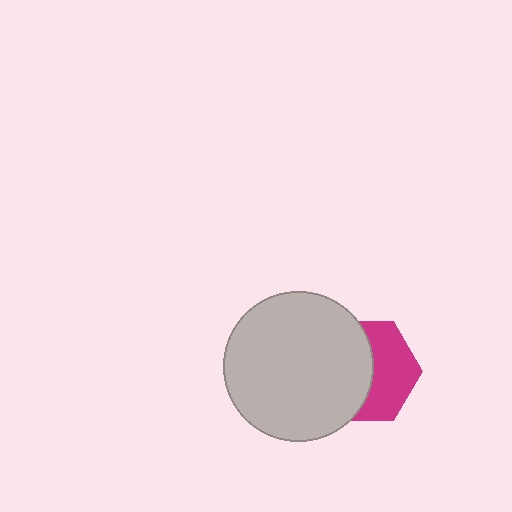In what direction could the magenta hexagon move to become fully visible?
The magenta hexagon could move right. That would shift it out from behind the light gray circle entirely.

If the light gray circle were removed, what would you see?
You would see the complete magenta hexagon.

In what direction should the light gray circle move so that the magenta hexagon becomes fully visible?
The light gray circle should move left. That is the shortest direction to clear the overlap and leave the magenta hexagon fully visible.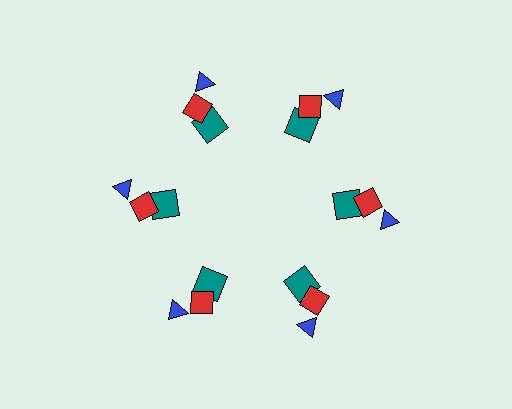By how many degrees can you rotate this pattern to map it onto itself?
The pattern maps onto itself every 60 degrees of rotation.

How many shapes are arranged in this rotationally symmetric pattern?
There are 18 shapes, arranged in 6 groups of 3.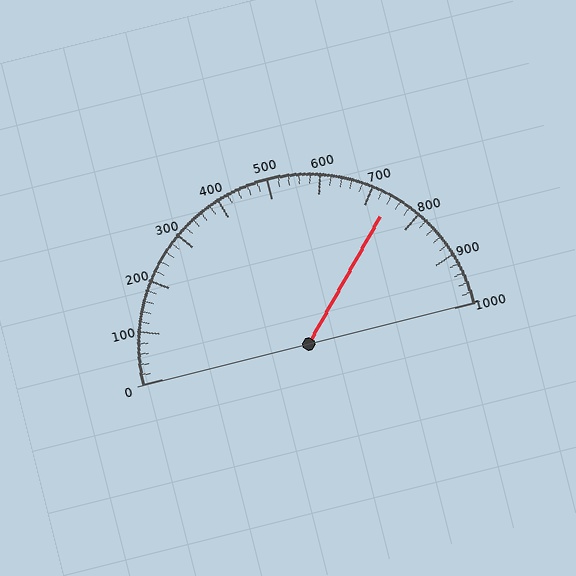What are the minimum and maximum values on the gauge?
The gauge ranges from 0 to 1000.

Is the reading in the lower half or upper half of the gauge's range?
The reading is in the upper half of the range (0 to 1000).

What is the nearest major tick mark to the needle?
The nearest major tick mark is 700.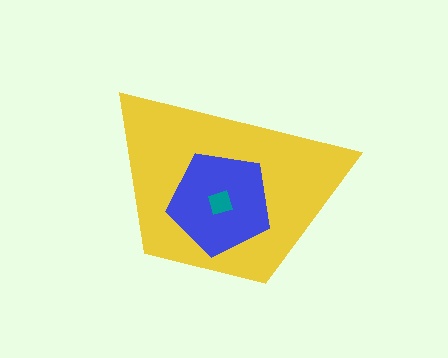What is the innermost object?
The teal diamond.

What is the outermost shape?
The yellow trapezoid.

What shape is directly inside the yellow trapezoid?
The blue pentagon.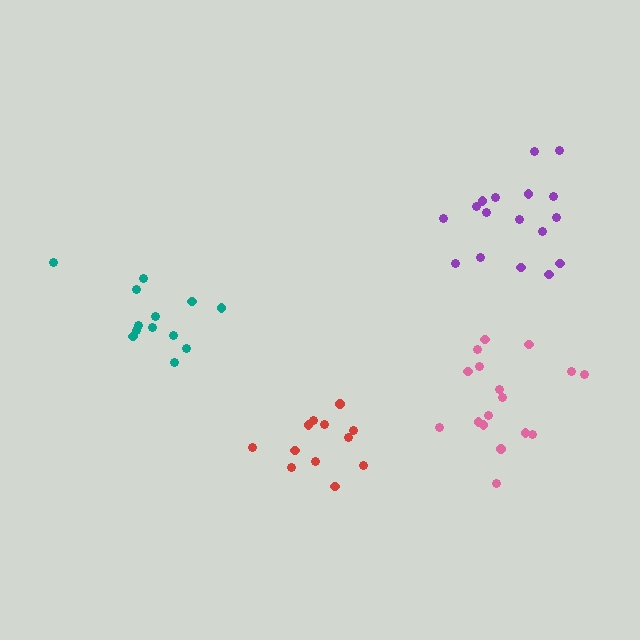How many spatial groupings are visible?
There are 4 spatial groupings.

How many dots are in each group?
Group 1: 17 dots, Group 2: 13 dots, Group 3: 12 dots, Group 4: 17 dots (59 total).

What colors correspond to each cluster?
The clusters are colored: pink, teal, red, purple.